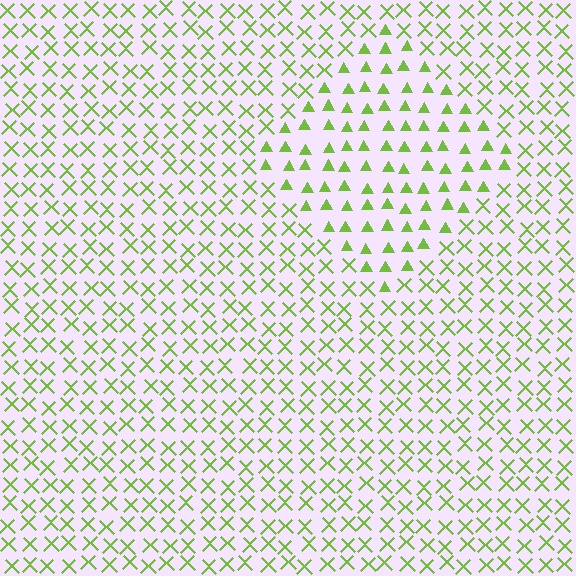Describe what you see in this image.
The image is filled with small lime elements arranged in a uniform grid. A diamond-shaped region contains triangles, while the surrounding area contains X marks. The boundary is defined purely by the change in element shape.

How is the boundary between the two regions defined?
The boundary is defined by a change in element shape: triangles inside vs. X marks outside. All elements share the same color and spacing.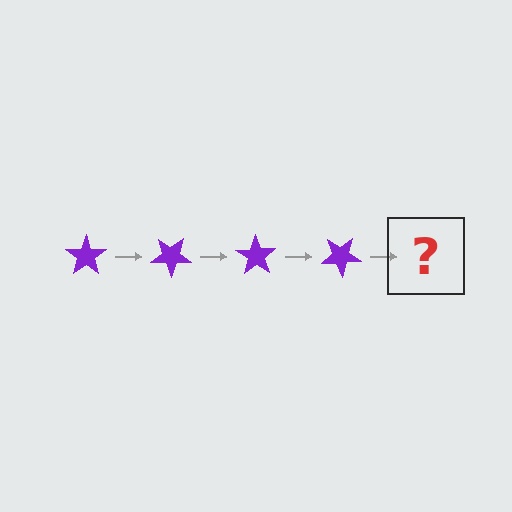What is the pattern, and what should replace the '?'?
The pattern is that the star rotates 35 degrees each step. The '?' should be a purple star rotated 140 degrees.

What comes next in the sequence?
The next element should be a purple star rotated 140 degrees.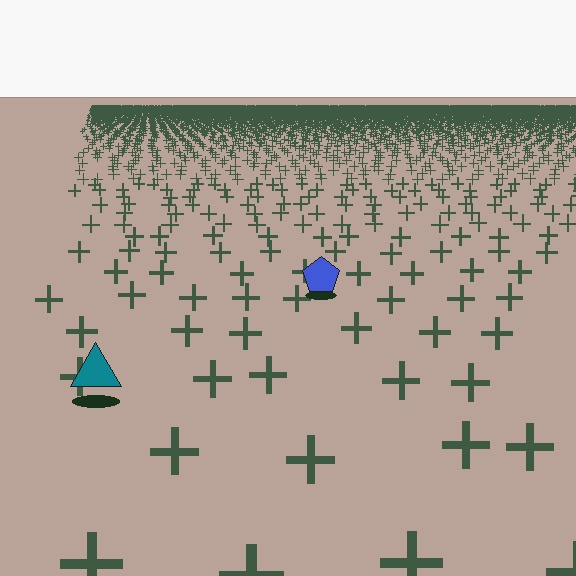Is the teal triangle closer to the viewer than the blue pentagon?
Yes. The teal triangle is closer — you can tell from the texture gradient: the ground texture is coarser near it.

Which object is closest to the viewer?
The teal triangle is closest. The texture marks near it are larger and more spread out.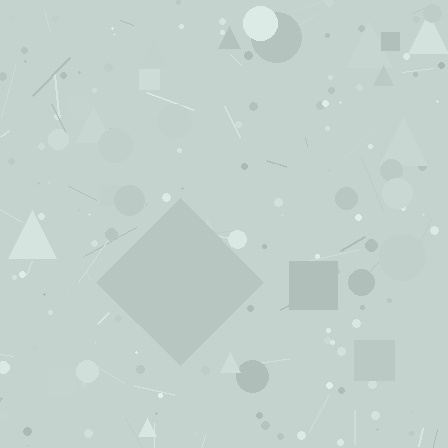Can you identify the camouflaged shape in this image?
The camouflaged shape is a diamond.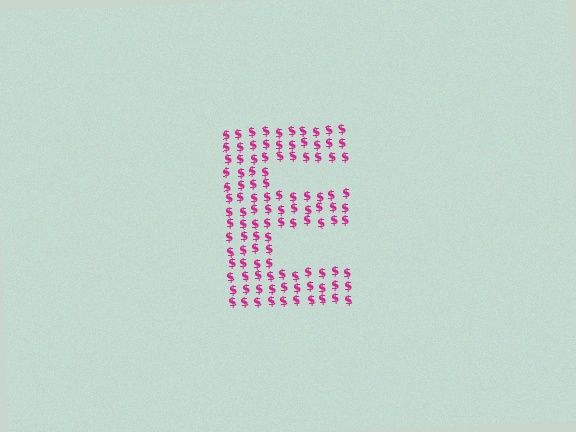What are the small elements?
The small elements are dollar signs.